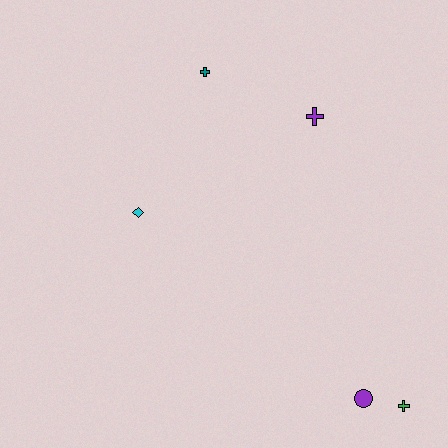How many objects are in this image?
There are 5 objects.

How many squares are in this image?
There are no squares.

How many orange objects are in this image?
There are no orange objects.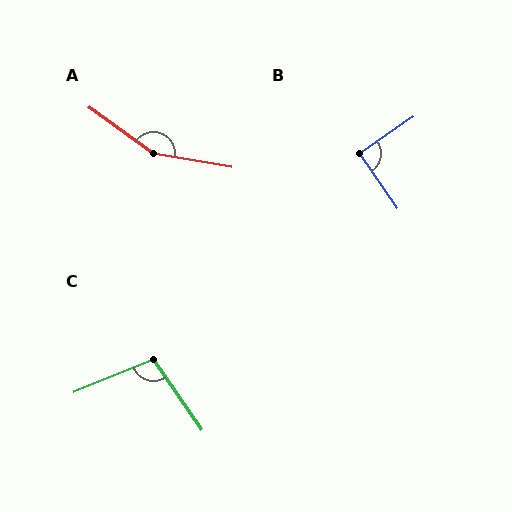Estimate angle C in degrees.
Approximately 103 degrees.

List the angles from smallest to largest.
B (89°), C (103°), A (154°).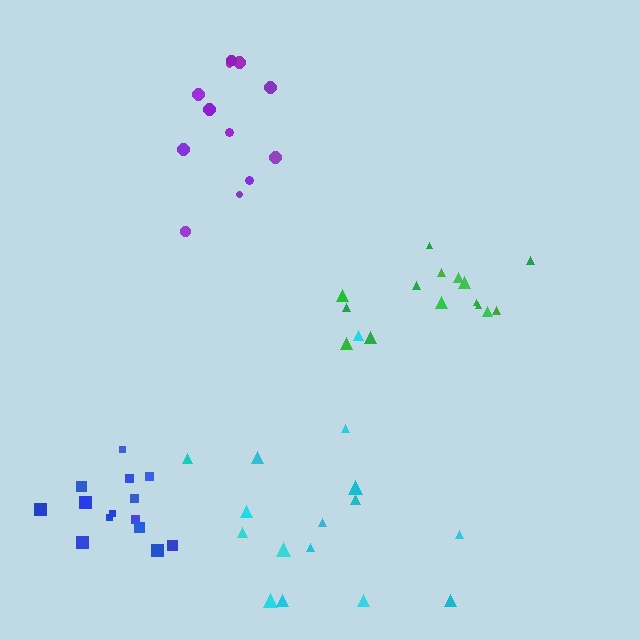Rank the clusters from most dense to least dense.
blue, green, purple, cyan.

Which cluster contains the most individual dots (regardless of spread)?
Cyan (16).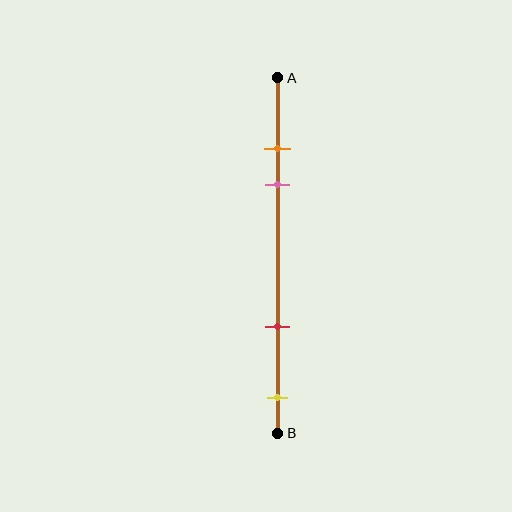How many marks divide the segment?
There are 4 marks dividing the segment.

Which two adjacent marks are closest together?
The orange and pink marks are the closest adjacent pair.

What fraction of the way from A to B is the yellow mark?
The yellow mark is approximately 90% (0.9) of the way from A to B.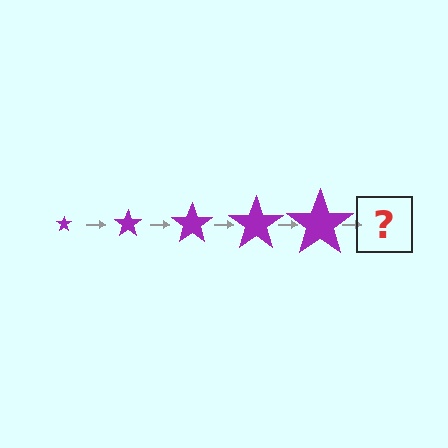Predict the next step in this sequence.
The next step is a purple star, larger than the previous one.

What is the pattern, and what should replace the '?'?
The pattern is that the star gets progressively larger each step. The '?' should be a purple star, larger than the previous one.